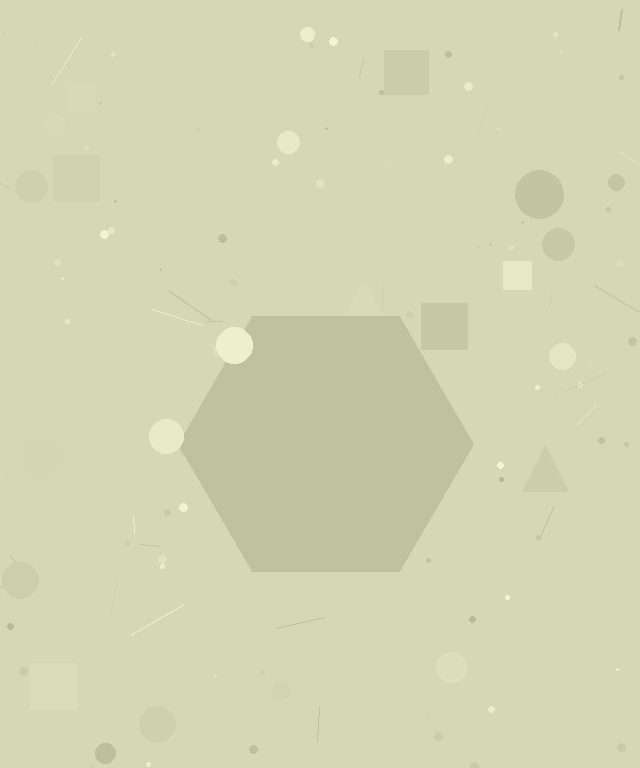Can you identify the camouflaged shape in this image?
The camouflaged shape is a hexagon.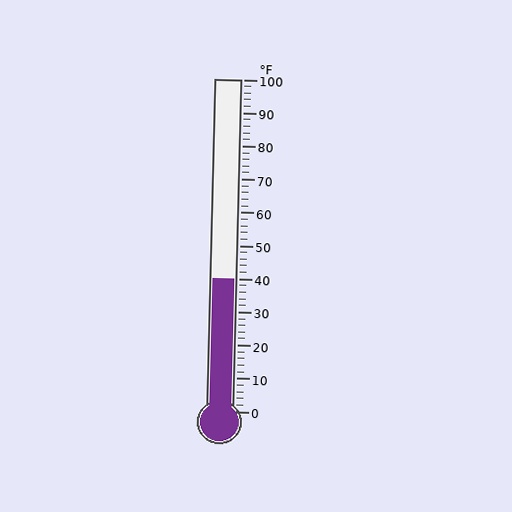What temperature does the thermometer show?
The thermometer shows approximately 40°F.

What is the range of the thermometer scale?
The thermometer scale ranges from 0°F to 100°F.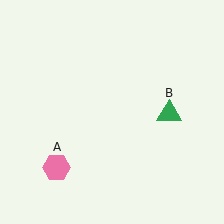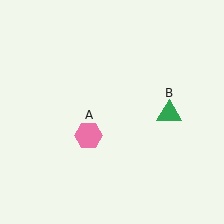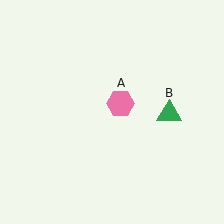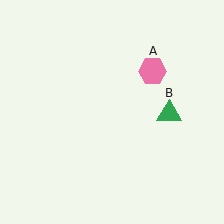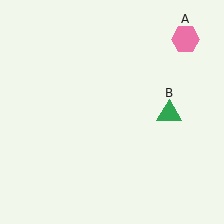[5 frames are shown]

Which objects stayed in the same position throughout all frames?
Green triangle (object B) remained stationary.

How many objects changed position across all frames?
1 object changed position: pink hexagon (object A).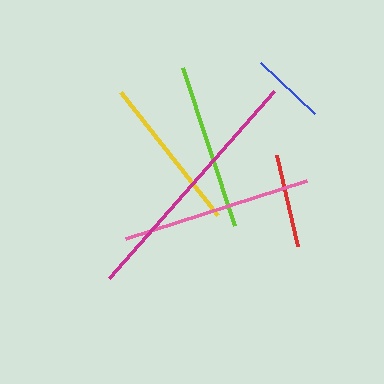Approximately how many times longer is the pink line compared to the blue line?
The pink line is approximately 2.5 times the length of the blue line.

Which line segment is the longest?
The magenta line is the longest at approximately 249 pixels.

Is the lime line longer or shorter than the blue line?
The lime line is longer than the blue line.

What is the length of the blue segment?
The blue segment is approximately 75 pixels long.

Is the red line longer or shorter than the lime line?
The lime line is longer than the red line.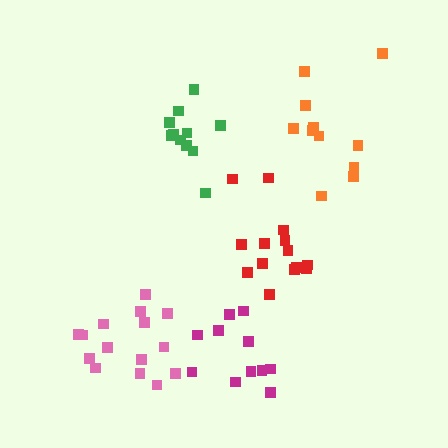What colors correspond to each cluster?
The clusters are colored: pink, magenta, green, orange, red.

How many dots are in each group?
Group 1: 15 dots, Group 2: 11 dots, Group 3: 11 dots, Group 4: 11 dots, Group 5: 14 dots (62 total).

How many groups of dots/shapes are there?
There are 5 groups.